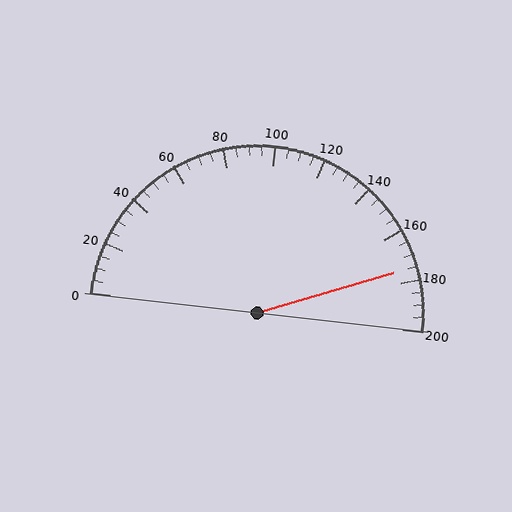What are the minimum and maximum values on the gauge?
The gauge ranges from 0 to 200.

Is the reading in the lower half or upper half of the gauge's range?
The reading is in the upper half of the range (0 to 200).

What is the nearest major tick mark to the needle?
The nearest major tick mark is 180.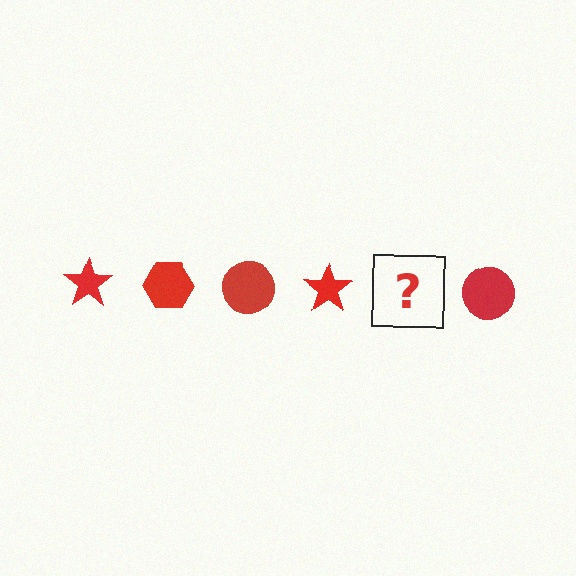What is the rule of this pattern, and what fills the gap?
The rule is that the pattern cycles through star, hexagon, circle shapes in red. The gap should be filled with a red hexagon.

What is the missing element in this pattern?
The missing element is a red hexagon.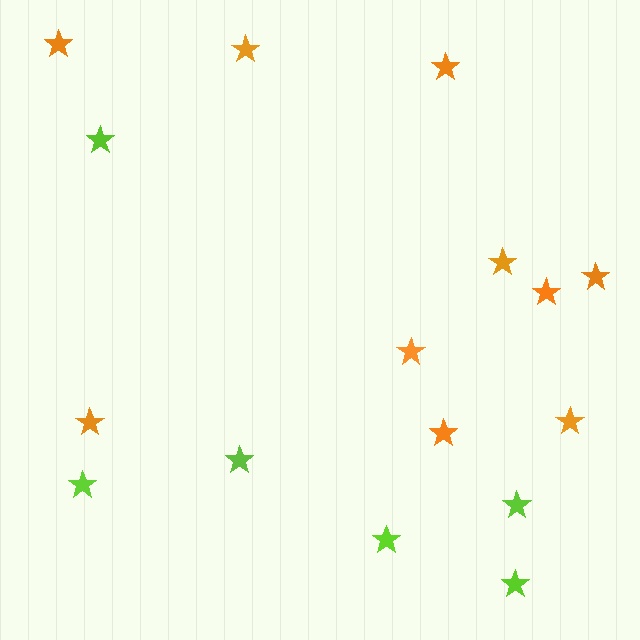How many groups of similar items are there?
There are 2 groups: one group of lime stars (6) and one group of orange stars (10).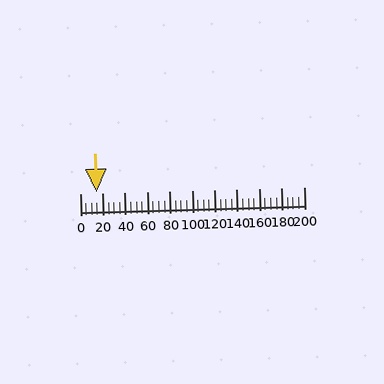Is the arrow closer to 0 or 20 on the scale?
The arrow is closer to 20.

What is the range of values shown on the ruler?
The ruler shows values from 0 to 200.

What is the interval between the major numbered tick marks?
The major tick marks are spaced 20 units apart.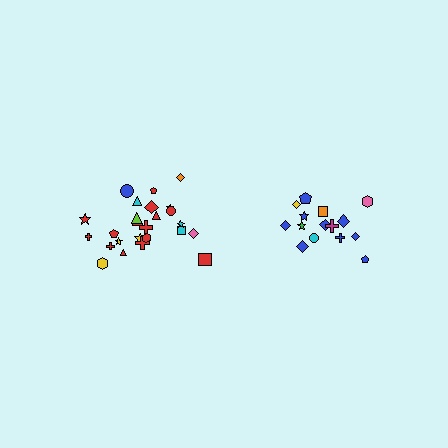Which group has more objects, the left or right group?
The left group.